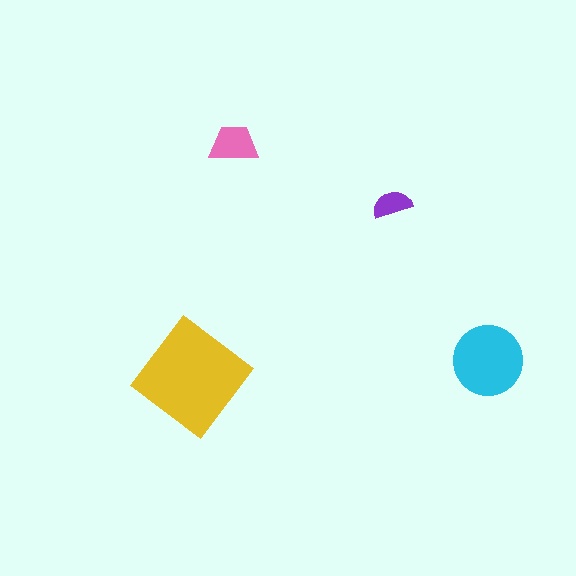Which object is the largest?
The yellow diamond.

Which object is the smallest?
The purple semicircle.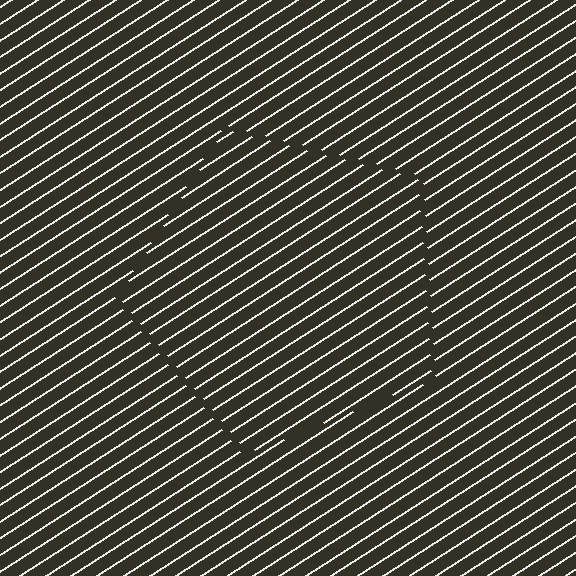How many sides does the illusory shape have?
5 sides — the line-ends trace a pentagon.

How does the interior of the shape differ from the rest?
The interior of the shape contains the same grating, shifted by half a period — the contour is defined by the phase discontinuity where line-ends from the inner and outer gratings abut.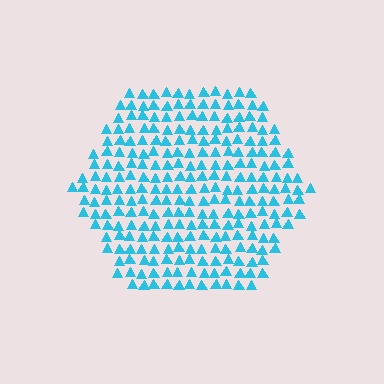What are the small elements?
The small elements are triangles.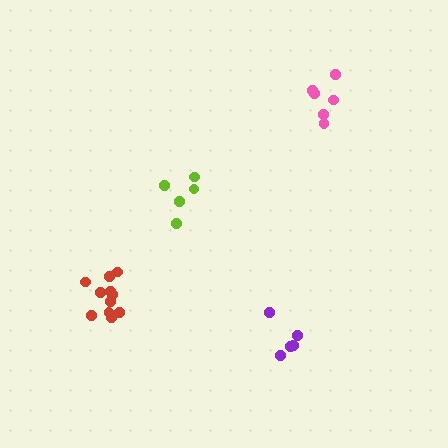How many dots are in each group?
Group 1: 5 dots, Group 2: 5 dots, Group 3: 6 dots, Group 4: 11 dots (27 total).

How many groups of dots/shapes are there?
There are 4 groups.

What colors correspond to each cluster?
The clusters are colored: lime, purple, pink, red.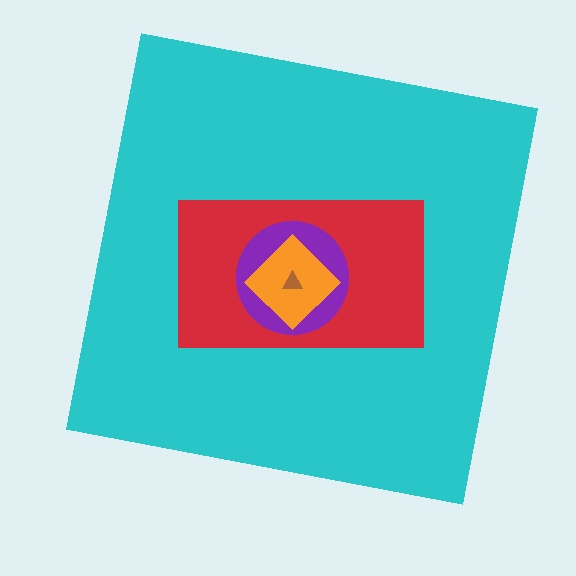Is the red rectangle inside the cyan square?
Yes.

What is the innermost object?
The brown triangle.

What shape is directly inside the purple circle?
The orange diamond.